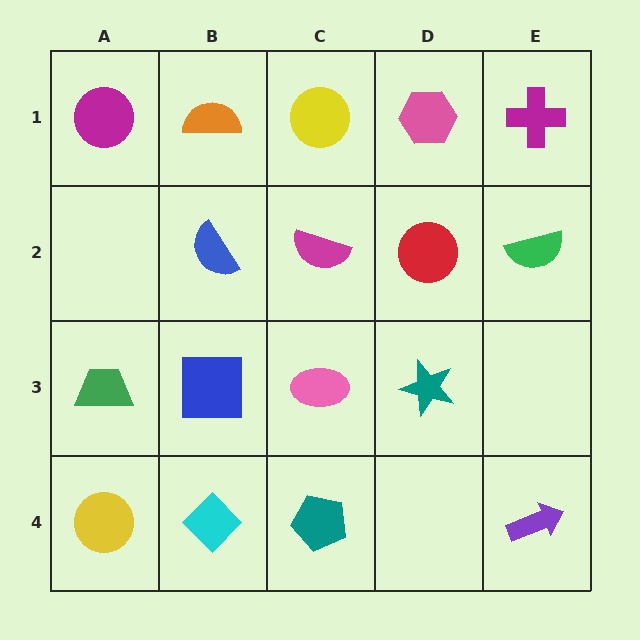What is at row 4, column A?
A yellow circle.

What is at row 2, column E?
A green semicircle.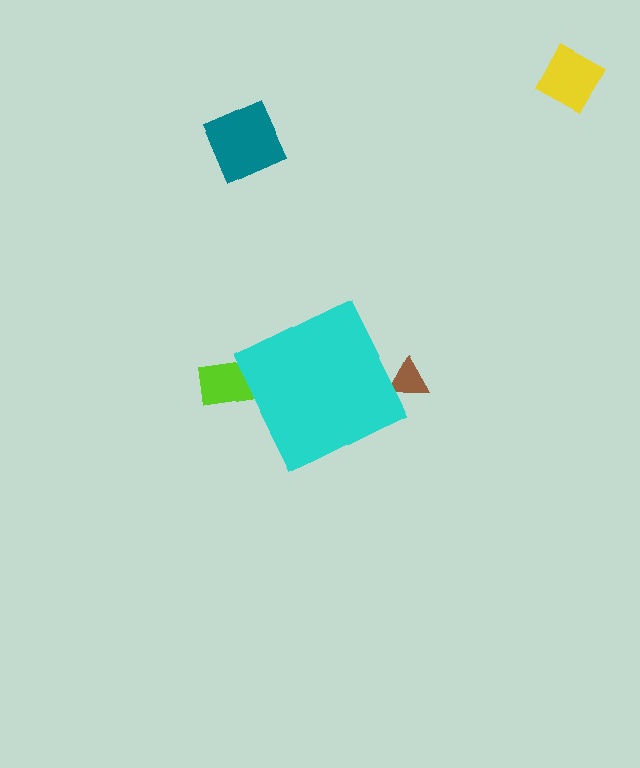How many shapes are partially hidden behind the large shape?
2 shapes are partially hidden.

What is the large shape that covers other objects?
A cyan diamond.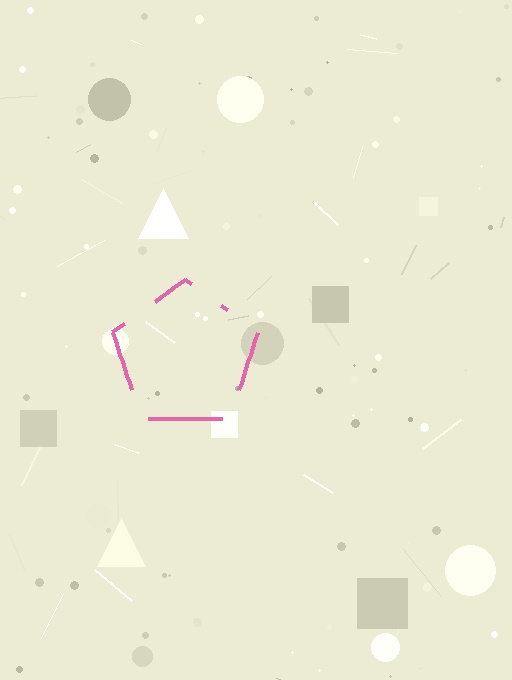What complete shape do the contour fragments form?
The contour fragments form a pentagon.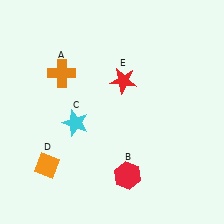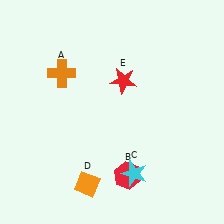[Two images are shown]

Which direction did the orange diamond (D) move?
The orange diamond (D) moved right.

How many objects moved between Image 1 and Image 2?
2 objects moved between the two images.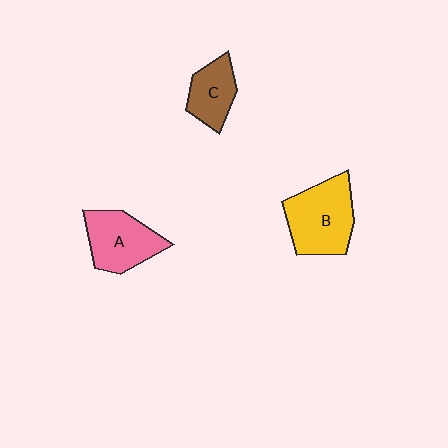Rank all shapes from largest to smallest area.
From largest to smallest: B (yellow), A (pink), C (brown).